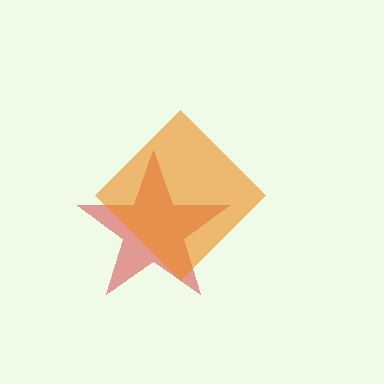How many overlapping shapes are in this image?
There are 2 overlapping shapes in the image.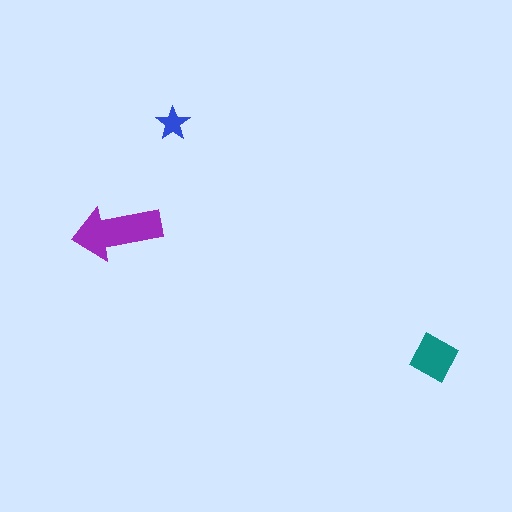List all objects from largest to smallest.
The purple arrow, the teal square, the blue star.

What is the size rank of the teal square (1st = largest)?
2nd.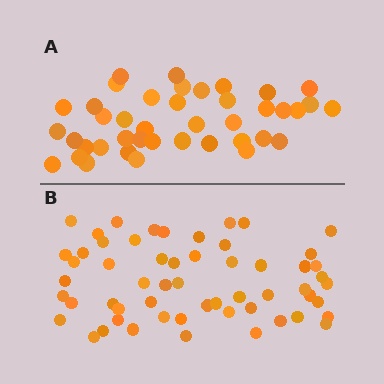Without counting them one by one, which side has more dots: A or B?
Region B (the bottom region) has more dots.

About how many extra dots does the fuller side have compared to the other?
Region B has approximately 15 more dots than region A.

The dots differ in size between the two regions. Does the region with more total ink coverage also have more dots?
No. Region A has more total ink coverage because its dots are larger, but region B actually contains more individual dots. Total area can be misleading — the number of items is what matters here.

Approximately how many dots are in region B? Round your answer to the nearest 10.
About 60 dots. (The exact count is 57, which rounds to 60.)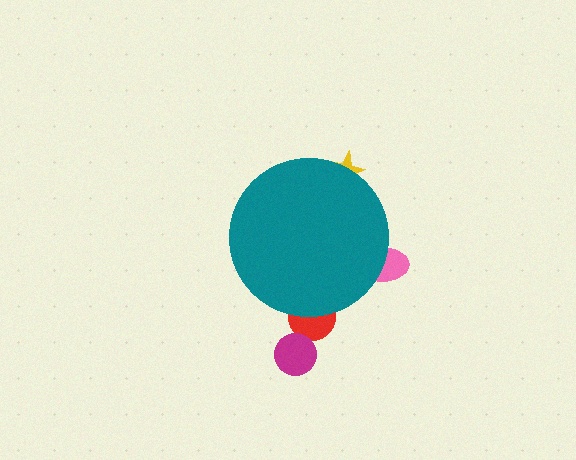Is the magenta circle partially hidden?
No, the magenta circle is fully visible.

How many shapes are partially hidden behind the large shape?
3 shapes are partially hidden.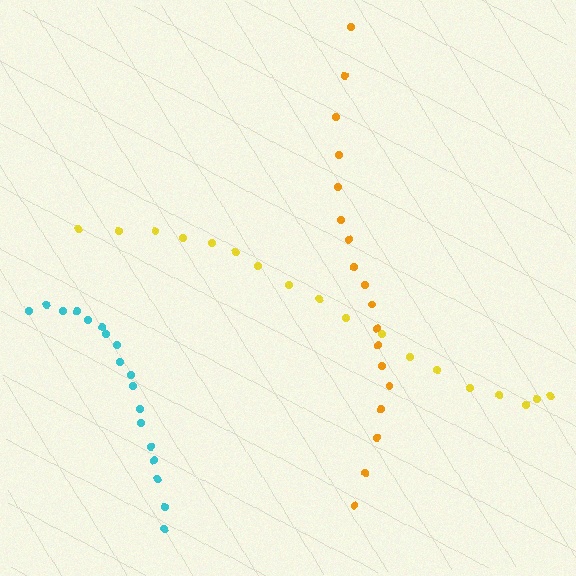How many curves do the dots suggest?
There are 3 distinct paths.